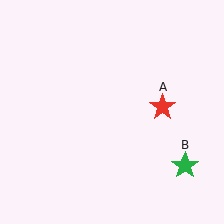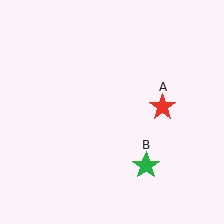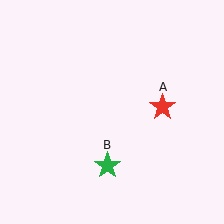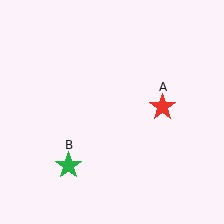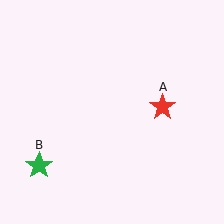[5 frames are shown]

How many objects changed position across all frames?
1 object changed position: green star (object B).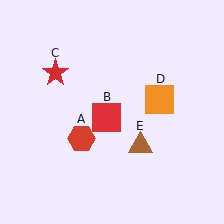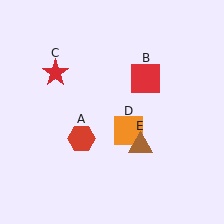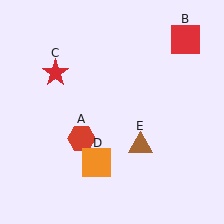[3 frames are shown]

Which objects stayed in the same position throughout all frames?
Red hexagon (object A) and red star (object C) and brown triangle (object E) remained stationary.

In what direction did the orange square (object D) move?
The orange square (object D) moved down and to the left.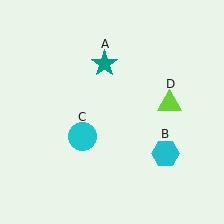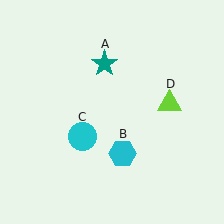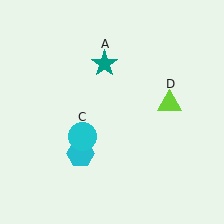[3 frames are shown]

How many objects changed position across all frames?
1 object changed position: cyan hexagon (object B).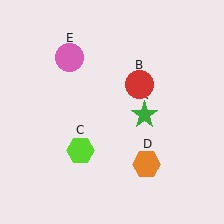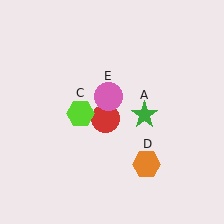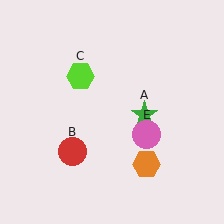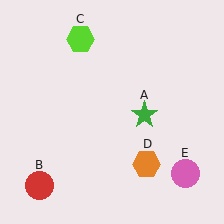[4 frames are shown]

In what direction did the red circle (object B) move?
The red circle (object B) moved down and to the left.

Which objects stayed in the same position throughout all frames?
Green star (object A) and orange hexagon (object D) remained stationary.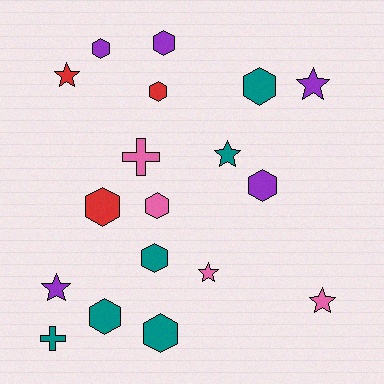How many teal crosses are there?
There is 1 teal cross.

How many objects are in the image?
There are 18 objects.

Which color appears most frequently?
Teal, with 6 objects.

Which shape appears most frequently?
Hexagon, with 10 objects.